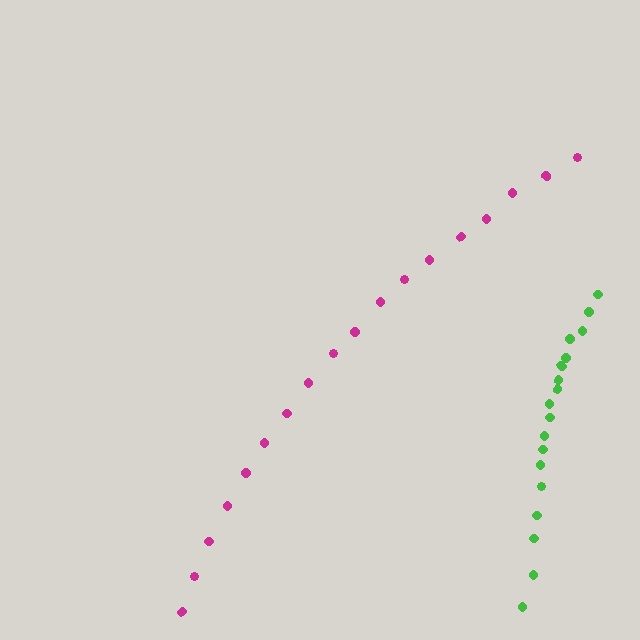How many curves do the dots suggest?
There are 2 distinct paths.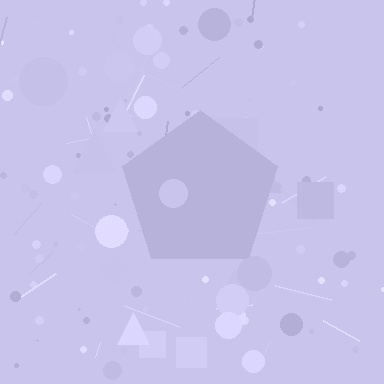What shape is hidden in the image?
A pentagon is hidden in the image.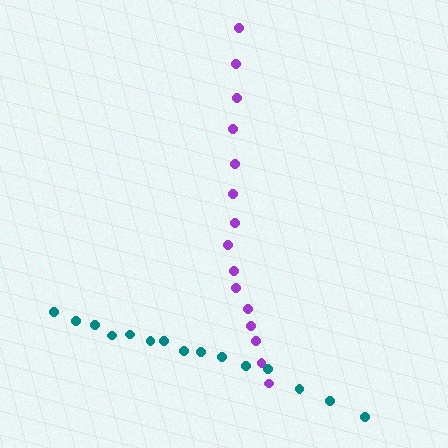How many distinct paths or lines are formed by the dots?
There are 2 distinct paths.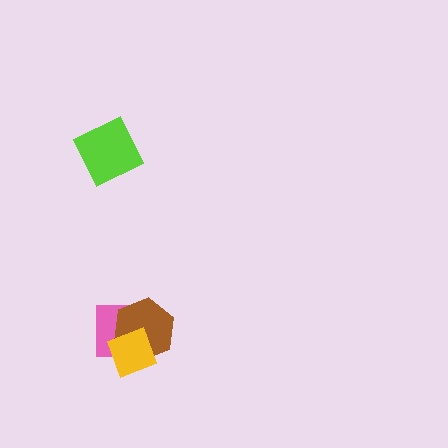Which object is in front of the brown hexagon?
The yellow diamond is in front of the brown hexagon.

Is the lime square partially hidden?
No, no other shape covers it.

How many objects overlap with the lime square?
0 objects overlap with the lime square.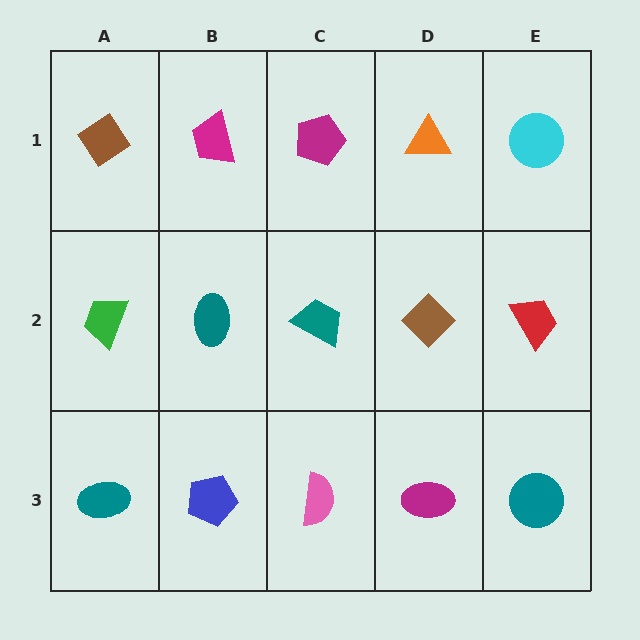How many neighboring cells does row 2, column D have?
4.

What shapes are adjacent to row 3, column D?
A brown diamond (row 2, column D), a pink semicircle (row 3, column C), a teal circle (row 3, column E).